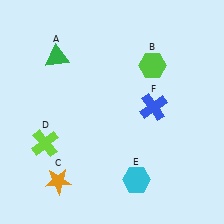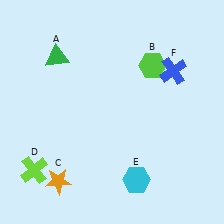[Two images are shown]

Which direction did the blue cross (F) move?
The blue cross (F) moved up.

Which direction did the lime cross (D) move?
The lime cross (D) moved down.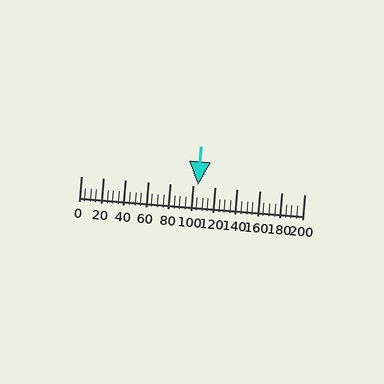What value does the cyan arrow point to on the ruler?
The cyan arrow points to approximately 105.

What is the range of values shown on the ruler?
The ruler shows values from 0 to 200.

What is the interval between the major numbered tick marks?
The major tick marks are spaced 20 units apart.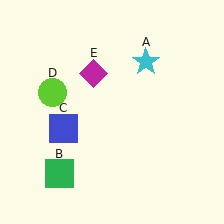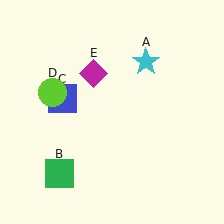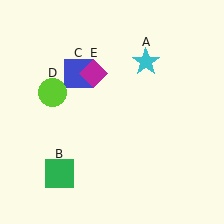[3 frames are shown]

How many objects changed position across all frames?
1 object changed position: blue square (object C).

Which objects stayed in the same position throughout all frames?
Cyan star (object A) and green square (object B) and lime circle (object D) and magenta diamond (object E) remained stationary.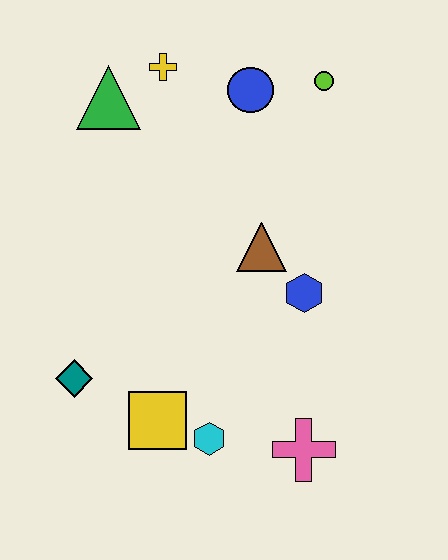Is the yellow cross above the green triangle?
Yes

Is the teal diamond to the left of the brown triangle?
Yes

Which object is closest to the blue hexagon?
The brown triangle is closest to the blue hexagon.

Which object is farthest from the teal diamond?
The lime circle is farthest from the teal diamond.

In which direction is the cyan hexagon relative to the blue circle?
The cyan hexagon is below the blue circle.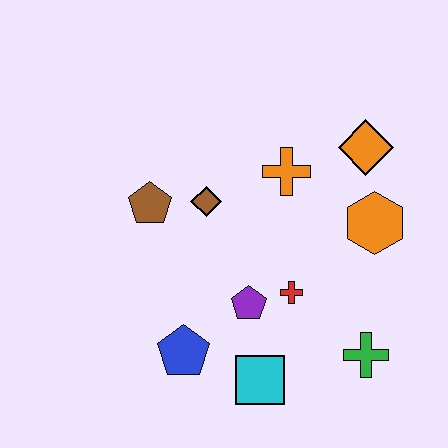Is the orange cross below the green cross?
No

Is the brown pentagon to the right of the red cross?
No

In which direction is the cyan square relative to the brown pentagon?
The cyan square is below the brown pentagon.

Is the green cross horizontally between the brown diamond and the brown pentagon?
No